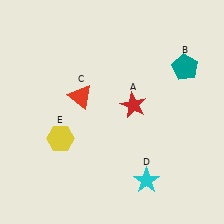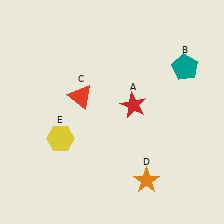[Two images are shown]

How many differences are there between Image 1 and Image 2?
There is 1 difference between the two images.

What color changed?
The star (D) changed from cyan in Image 1 to orange in Image 2.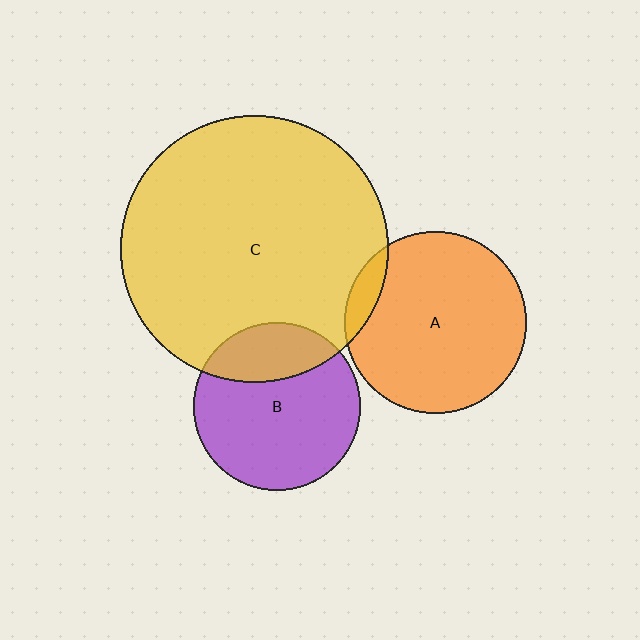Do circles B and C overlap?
Yes.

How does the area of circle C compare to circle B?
Approximately 2.6 times.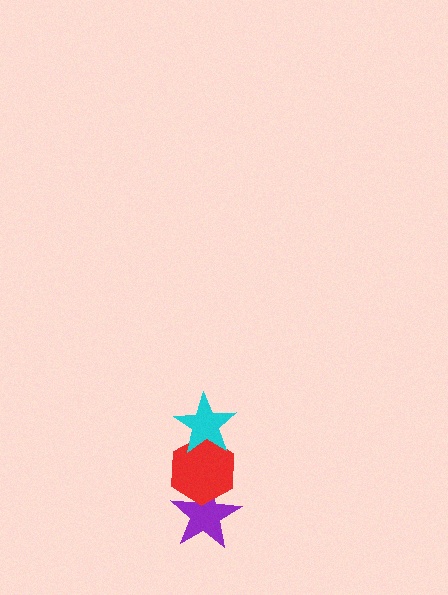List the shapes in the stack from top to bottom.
From top to bottom: the cyan star, the red hexagon, the purple star.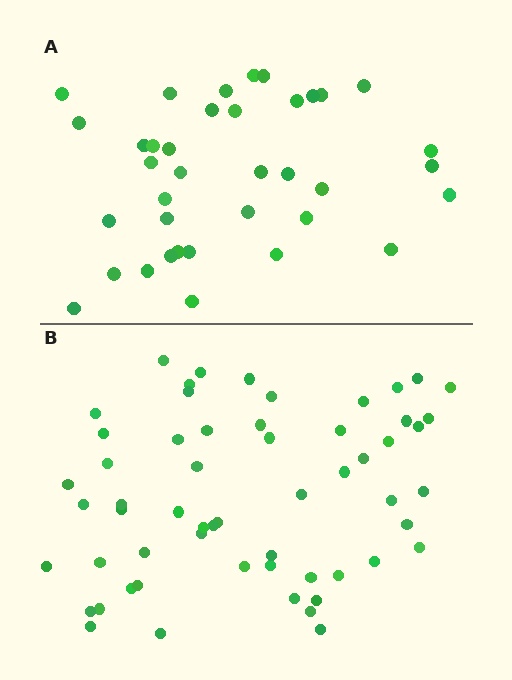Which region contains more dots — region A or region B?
Region B (the bottom region) has more dots.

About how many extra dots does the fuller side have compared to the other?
Region B has approximately 20 more dots than region A.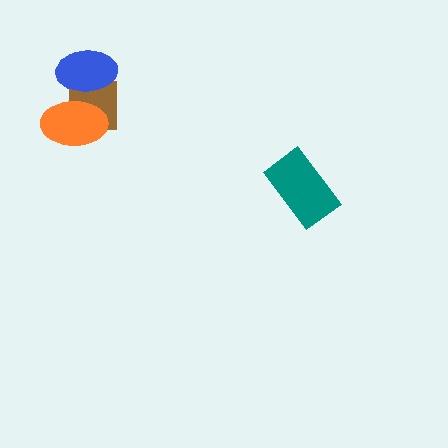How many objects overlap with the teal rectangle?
0 objects overlap with the teal rectangle.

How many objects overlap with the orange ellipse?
2 objects overlap with the orange ellipse.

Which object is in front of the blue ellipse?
The orange ellipse is in front of the blue ellipse.